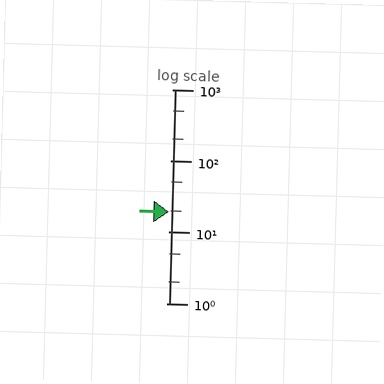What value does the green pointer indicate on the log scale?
The pointer indicates approximately 19.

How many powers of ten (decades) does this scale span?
The scale spans 3 decades, from 1 to 1000.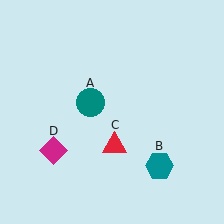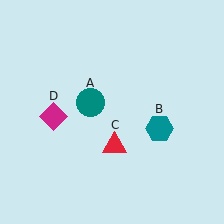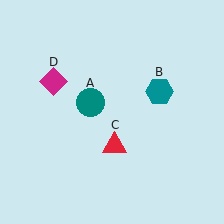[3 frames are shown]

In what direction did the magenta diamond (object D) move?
The magenta diamond (object D) moved up.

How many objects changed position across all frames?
2 objects changed position: teal hexagon (object B), magenta diamond (object D).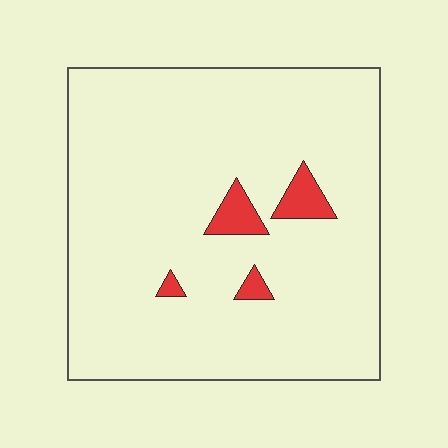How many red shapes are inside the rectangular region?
4.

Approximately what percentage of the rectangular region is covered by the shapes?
Approximately 5%.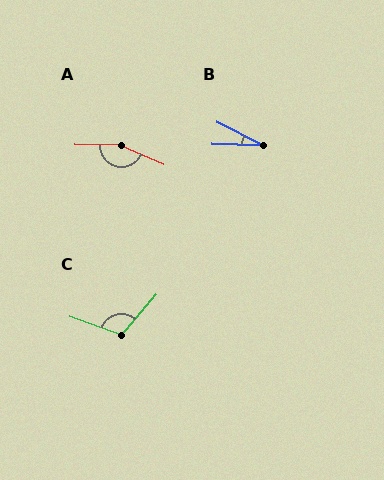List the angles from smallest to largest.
B (25°), C (110°), A (157°).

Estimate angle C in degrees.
Approximately 110 degrees.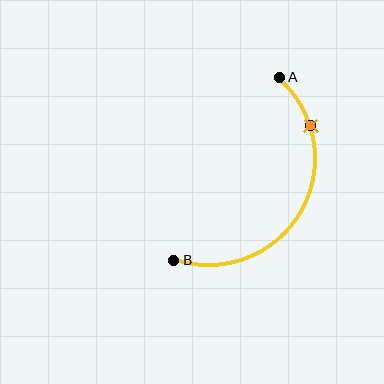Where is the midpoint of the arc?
The arc midpoint is the point on the curve farthest from the straight line joining A and B. It sits to the right of that line.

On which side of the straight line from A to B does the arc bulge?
The arc bulges to the right of the straight line connecting A and B.